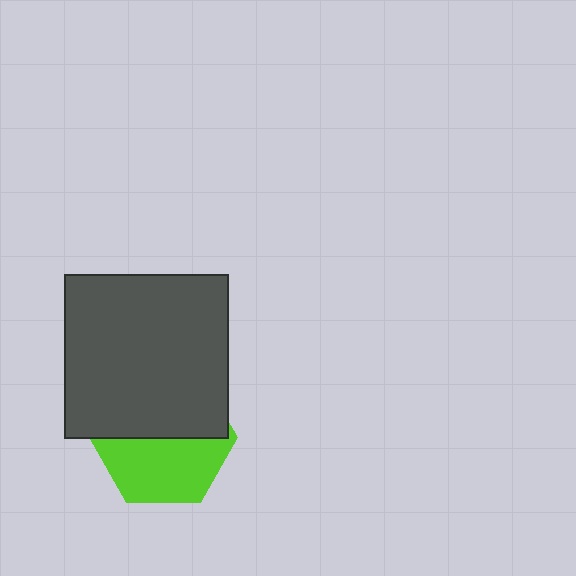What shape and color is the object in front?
The object in front is a dark gray square.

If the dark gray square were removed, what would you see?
You would see the complete lime hexagon.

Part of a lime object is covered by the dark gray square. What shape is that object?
It is a hexagon.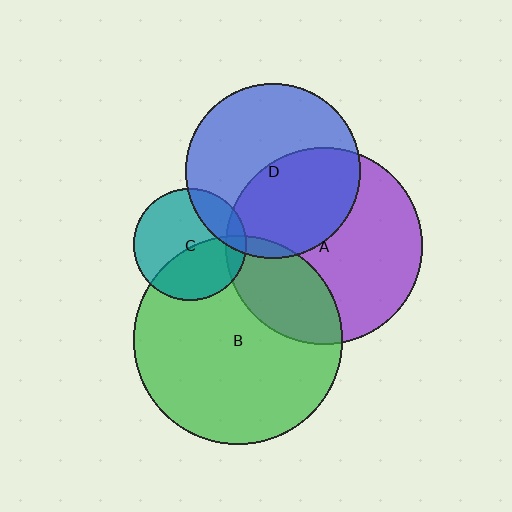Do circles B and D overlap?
Yes.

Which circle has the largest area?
Circle B (green).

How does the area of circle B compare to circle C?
Approximately 3.4 times.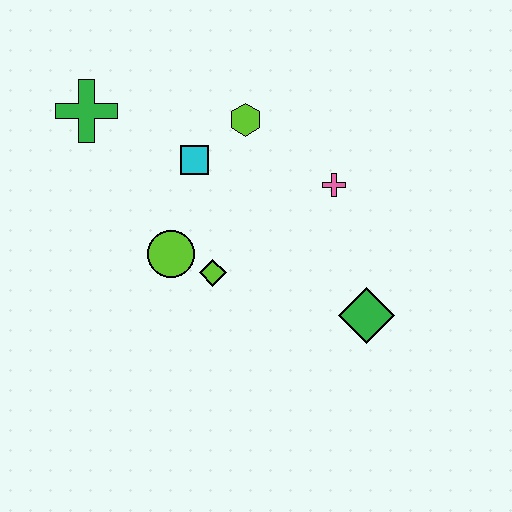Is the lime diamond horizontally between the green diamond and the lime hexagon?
No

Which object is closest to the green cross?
The cyan square is closest to the green cross.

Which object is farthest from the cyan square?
The green diamond is farthest from the cyan square.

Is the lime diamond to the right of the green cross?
Yes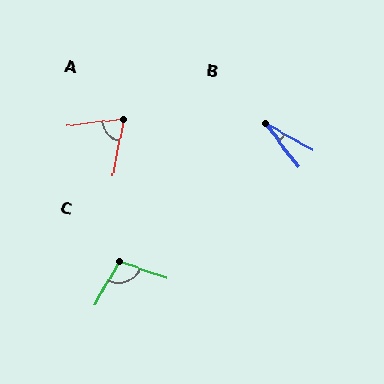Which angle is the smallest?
B, at approximately 23 degrees.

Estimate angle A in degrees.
Approximately 72 degrees.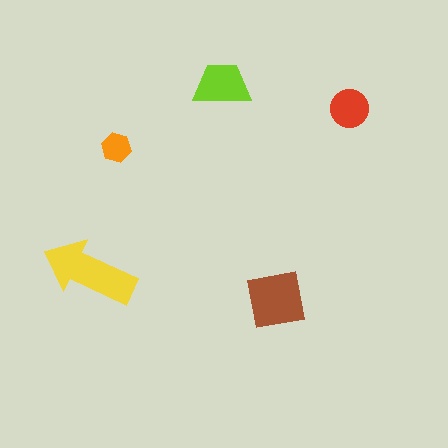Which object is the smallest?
The orange hexagon.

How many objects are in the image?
There are 5 objects in the image.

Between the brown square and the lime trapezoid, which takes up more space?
The brown square.